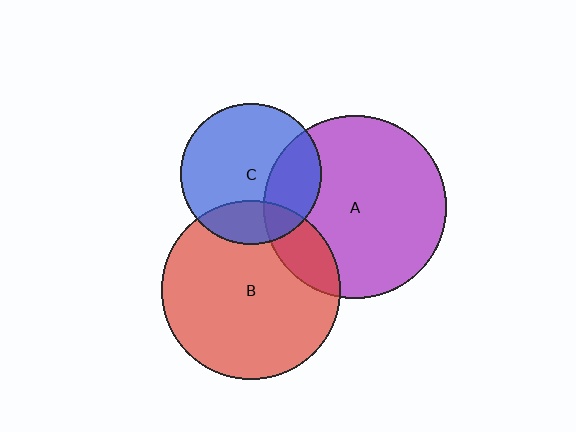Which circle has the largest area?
Circle A (purple).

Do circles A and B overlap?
Yes.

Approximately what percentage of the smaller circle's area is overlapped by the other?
Approximately 15%.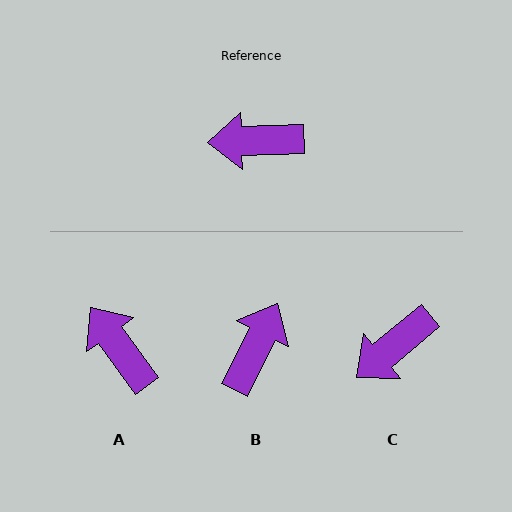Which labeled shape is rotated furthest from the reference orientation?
B, about 118 degrees away.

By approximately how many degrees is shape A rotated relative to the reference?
Approximately 56 degrees clockwise.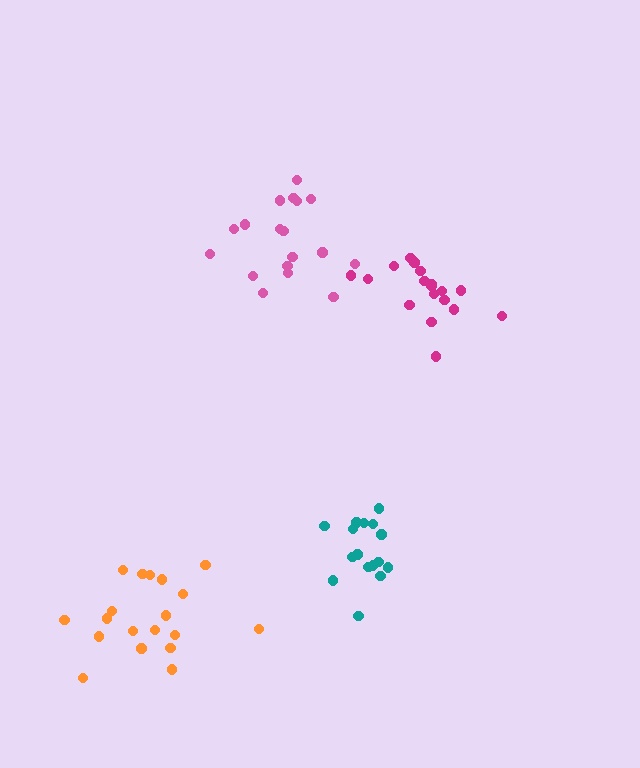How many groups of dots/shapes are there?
There are 4 groups.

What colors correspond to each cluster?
The clusters are colored: orange, teal, pink, magenta.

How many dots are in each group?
Group 1: 20 dots, Group 2: 16 dots, Group 3: 18 dots, Group 4: 18 dots (72 total).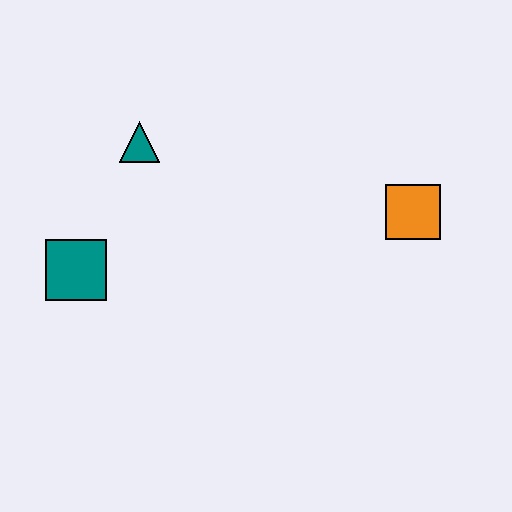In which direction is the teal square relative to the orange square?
The teal square is to the left of the orange square.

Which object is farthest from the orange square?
The teal square is farthest from the orange square.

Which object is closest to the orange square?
The teal triangle is closest to the orange square.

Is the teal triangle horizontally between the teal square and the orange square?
Yes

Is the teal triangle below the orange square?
No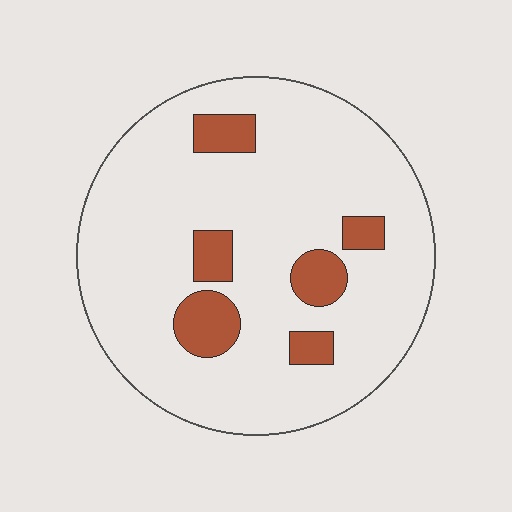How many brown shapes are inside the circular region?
6.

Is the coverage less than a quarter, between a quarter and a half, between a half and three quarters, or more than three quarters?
Less than a quarter.